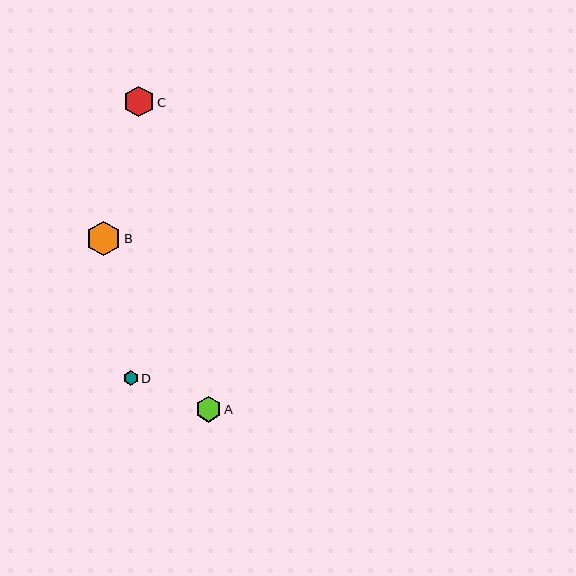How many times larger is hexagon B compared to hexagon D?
Hexagon B is approximately 2.3 times the size of hexagon D.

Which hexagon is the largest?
Hexagon B is the largest with a size of approximately 35 pixels.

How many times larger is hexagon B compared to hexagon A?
Hexagon B is approximately 1.3 times the size of hexagon A.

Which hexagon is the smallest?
Hexagon D is the smallest with a size of approximately 15 pixels.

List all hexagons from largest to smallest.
From largest to smallest: B, C, A, D.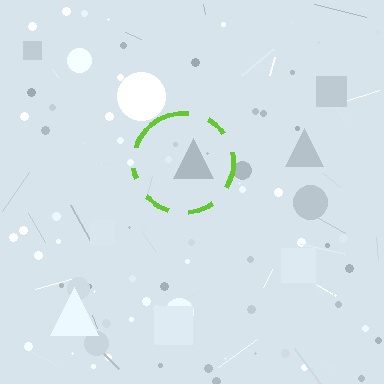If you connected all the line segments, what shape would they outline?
They would outline a circle.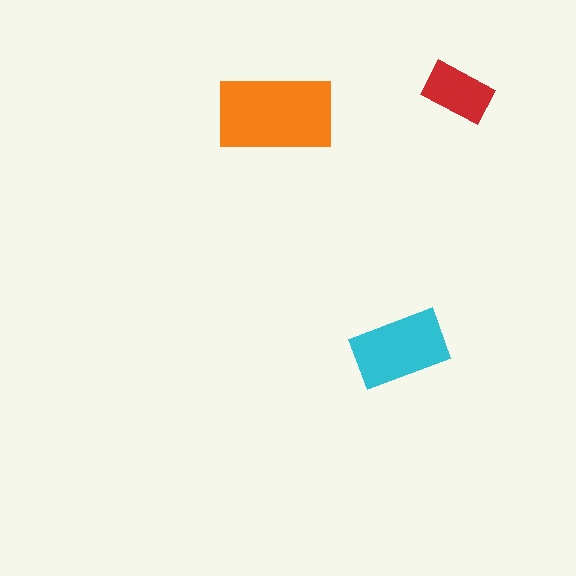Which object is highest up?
The red rectangle is topmost.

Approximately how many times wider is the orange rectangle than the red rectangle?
About 1.5 times wider.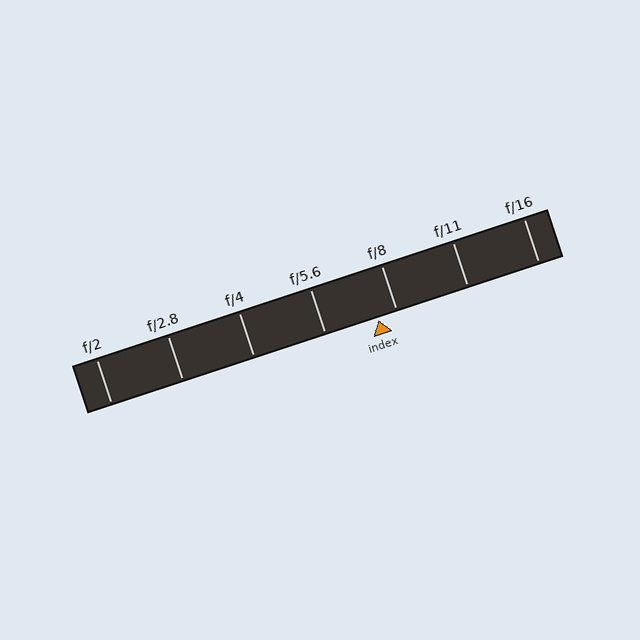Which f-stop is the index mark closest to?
The index mark is closest to f/8.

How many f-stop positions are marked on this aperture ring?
There are 7 f-stop positions marked.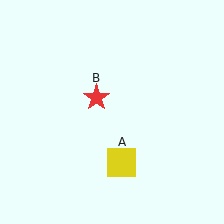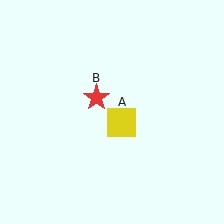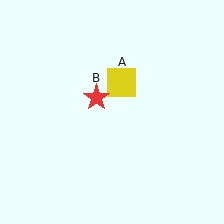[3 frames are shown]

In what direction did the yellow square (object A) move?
The yellow square (object A) moved up.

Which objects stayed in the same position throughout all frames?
Red star (object B) remained stationary.